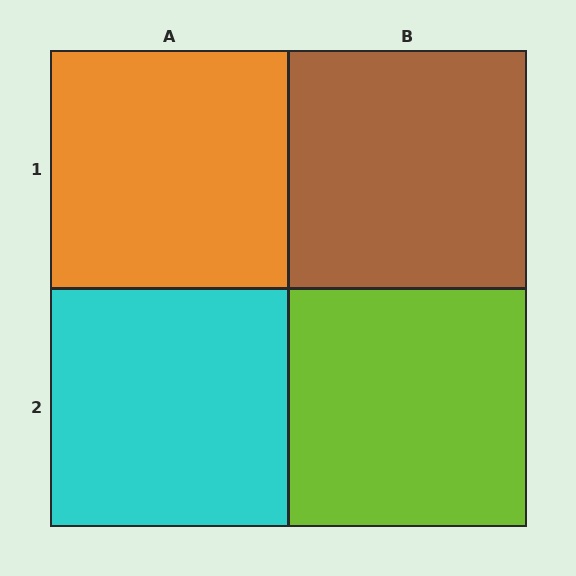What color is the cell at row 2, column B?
Lime.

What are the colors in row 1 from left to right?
Orange, brown.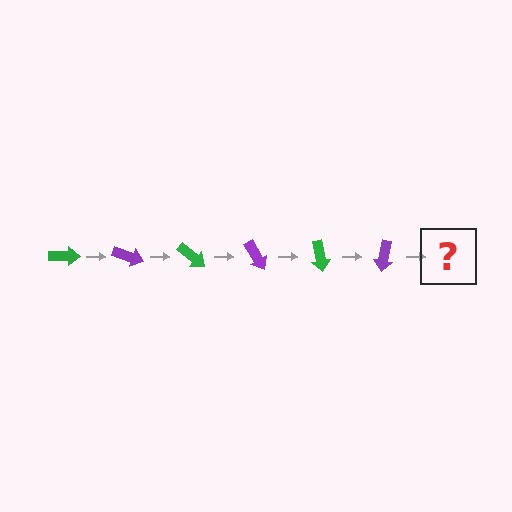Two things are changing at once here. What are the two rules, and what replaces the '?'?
The two rules are that it rotates 20 degrees each step and the color cycles through green and purple. The '?' should be a green arrow, rotated 120 degrees from the start.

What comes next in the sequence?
The next element should be a green arrow, rotated 120 degrees from the start.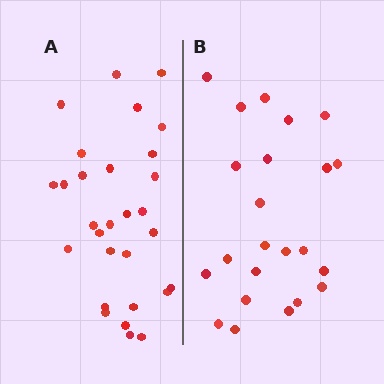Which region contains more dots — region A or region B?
Region A (the left region) has more dots.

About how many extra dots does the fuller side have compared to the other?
Region A has about 6 more dots than region B.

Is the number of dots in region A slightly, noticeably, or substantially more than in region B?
Region A has noticeably more, but not dramatically so. The ratio is roughly 1.3 to 1.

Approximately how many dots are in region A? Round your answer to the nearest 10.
About 30 dots. (The exact count is 29, which rounds to 30.)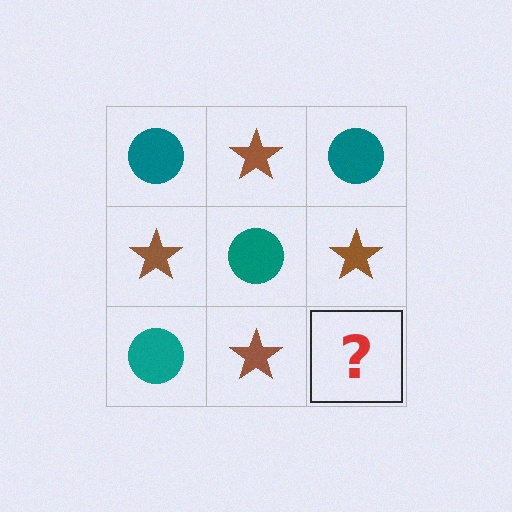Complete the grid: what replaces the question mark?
The question mark should be replaced with a teal circle.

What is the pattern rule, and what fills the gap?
The rule is that it alternates teal circle and brown star in a checkerboard pattern. The gap should be filled with a teal circle.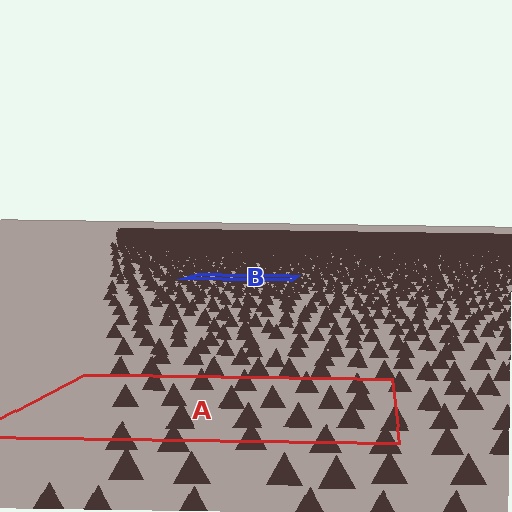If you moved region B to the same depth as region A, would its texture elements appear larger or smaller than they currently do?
They would appear larger. At a closer depth, the same texture elements are projected at a bigger on-screen size.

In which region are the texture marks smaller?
The texture marks are smaller in region B, because it is farther away.